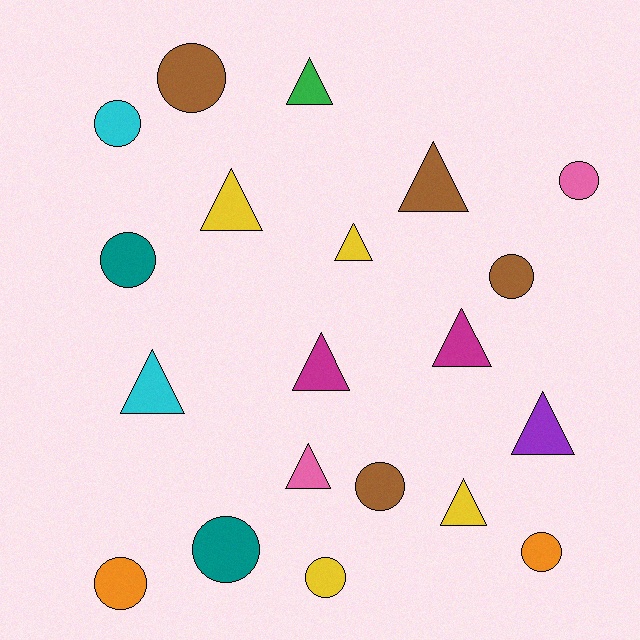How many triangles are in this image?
There are 10 triangles.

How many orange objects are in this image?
There are 2 orange objects.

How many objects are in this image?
There are 20 objects.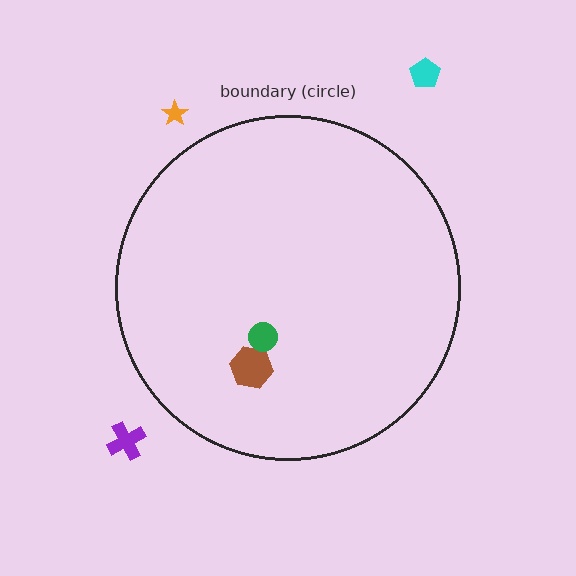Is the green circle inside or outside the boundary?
Inside.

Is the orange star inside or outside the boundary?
Outside.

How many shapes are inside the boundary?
2 inside, 3 outside.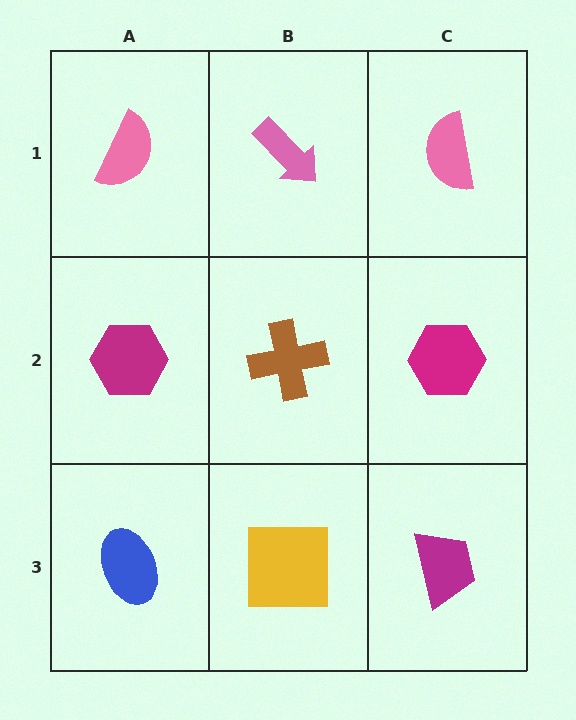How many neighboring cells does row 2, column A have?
3.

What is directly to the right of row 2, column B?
A magenta hexagon.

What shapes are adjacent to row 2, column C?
A pink semicircle (row 1, column C), a magenta trapezoid (row 3, column C), a brown cross (row 2, column B).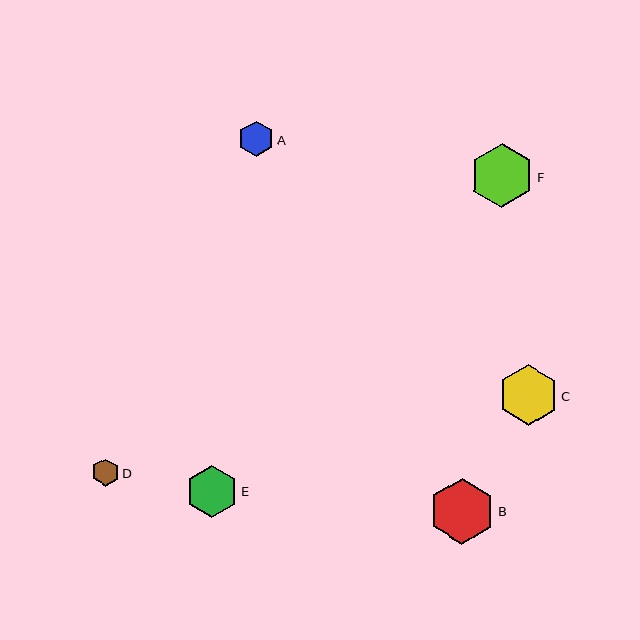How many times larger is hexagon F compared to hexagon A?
Hexagon F is approximately 1.8 times the size of hexagon A.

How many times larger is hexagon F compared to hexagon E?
Hexagon F is approximately 1.2 times the size of hexagon E.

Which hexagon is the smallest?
Hexagon D is the smallest with a size of approximately 27 pixels.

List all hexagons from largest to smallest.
From largest to smallest: B, F, C, E, A, D.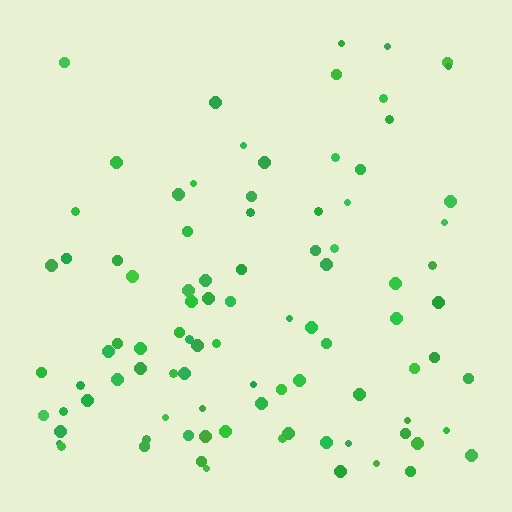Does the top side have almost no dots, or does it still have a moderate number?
Still a moderate number, just noticeably fewer than the bottom.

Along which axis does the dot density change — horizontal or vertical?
Vertical.